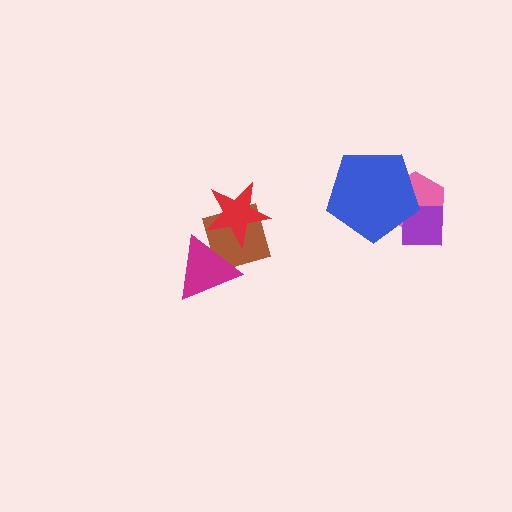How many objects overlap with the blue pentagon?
2 objects overlap with the blue pentagon.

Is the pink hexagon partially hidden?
Yes, it is partially covered by another shape.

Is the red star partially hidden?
Yes, it is partially covered by another shape.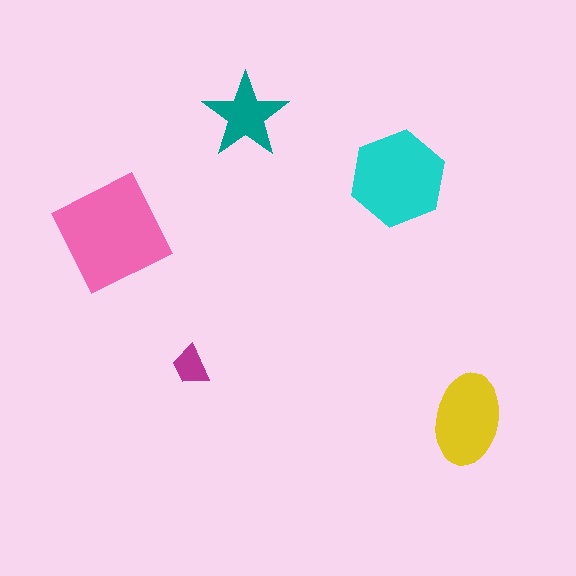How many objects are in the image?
There are 5 objects in the image.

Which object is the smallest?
The magenta trapezoid.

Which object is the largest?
The pink square.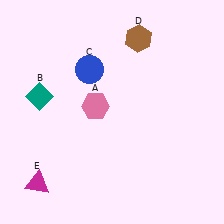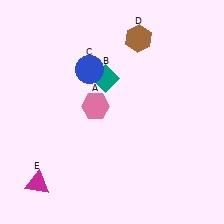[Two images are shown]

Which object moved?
The teal diamond (B) moved right.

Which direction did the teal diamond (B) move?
The teal diamond (B) moved right.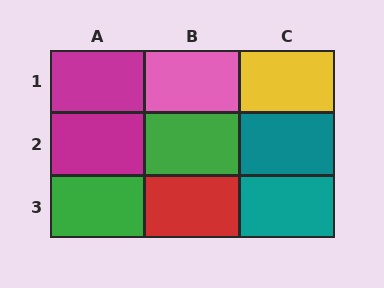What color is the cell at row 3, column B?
Red.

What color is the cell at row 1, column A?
Magenta.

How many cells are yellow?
1 cell is yellow.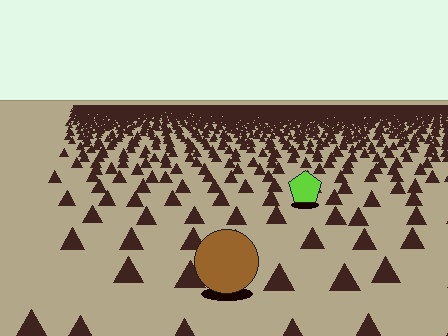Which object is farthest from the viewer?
The lime pentagon is farthest from the viewer. It appears smaller and the ground texture around it is denser.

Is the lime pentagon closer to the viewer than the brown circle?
No. The brown circle is closer — you can tell from the texture gradient: the ground texture is coarser near it.